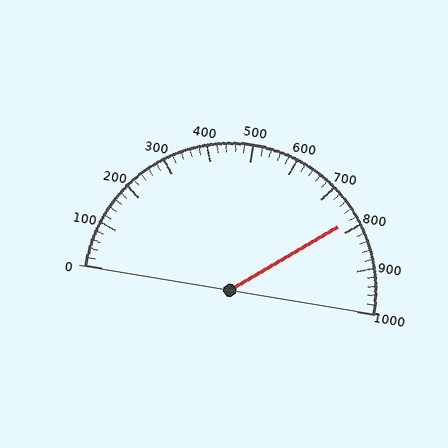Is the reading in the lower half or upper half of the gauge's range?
The reading is in the upper half of the range (0 to 1000).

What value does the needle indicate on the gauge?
The needle indicates approximately 780.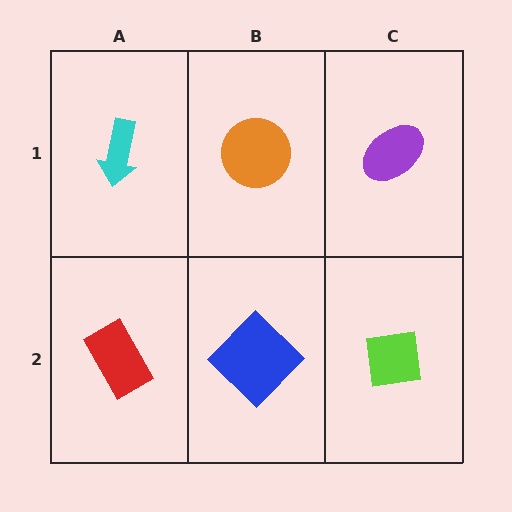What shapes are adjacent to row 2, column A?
A cyan arrow (row 1, column A), a blue diamond (row 2, column B).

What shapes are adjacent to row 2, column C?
A purple ellipse (row 1, column C), a blue diamond (row 2, column B).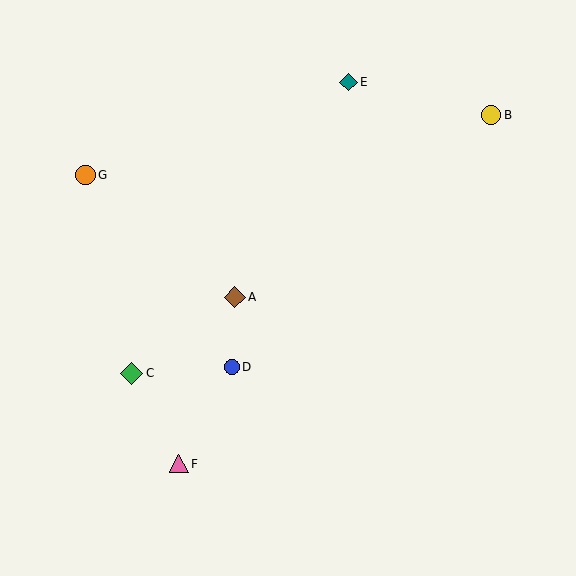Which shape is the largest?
The green diamond (labeled C) is the largest.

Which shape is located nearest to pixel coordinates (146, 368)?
The green diamond (labeled C) at (131, 373) is nearest to that location.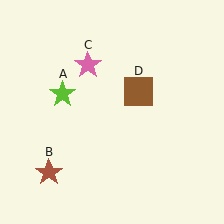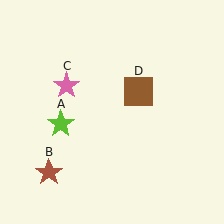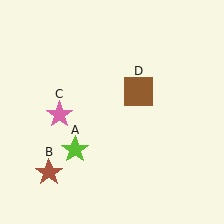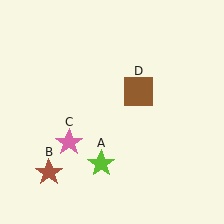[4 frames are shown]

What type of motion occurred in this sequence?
The lime star (object A), pink star (object C) rotated counterclockwise around the center of the scene.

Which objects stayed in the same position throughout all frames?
Brown star (object B) and brown square (object D) remained stationary.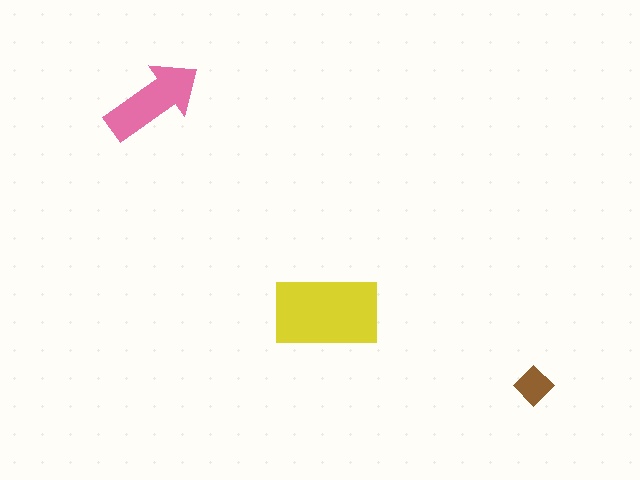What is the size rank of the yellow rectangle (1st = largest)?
1st.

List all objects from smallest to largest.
The brown diamond, the pink arrow, the yellow rectangle.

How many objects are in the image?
There are 3 objects in the image.